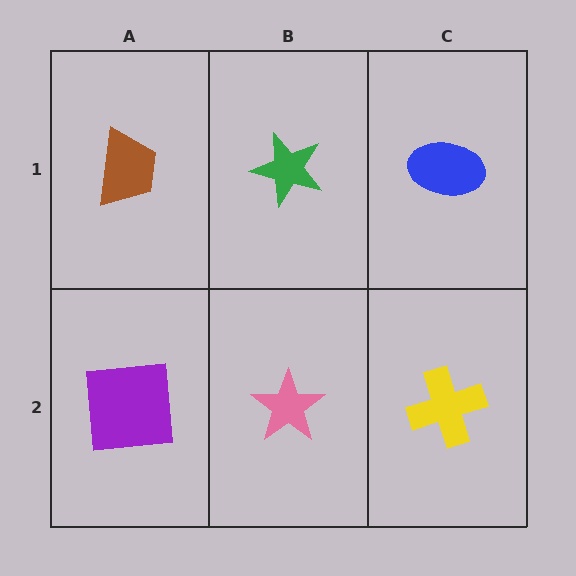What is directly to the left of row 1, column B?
A brown trapezoid.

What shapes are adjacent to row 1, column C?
A yellow cross (row 2, column C), a green star (row 1, column B).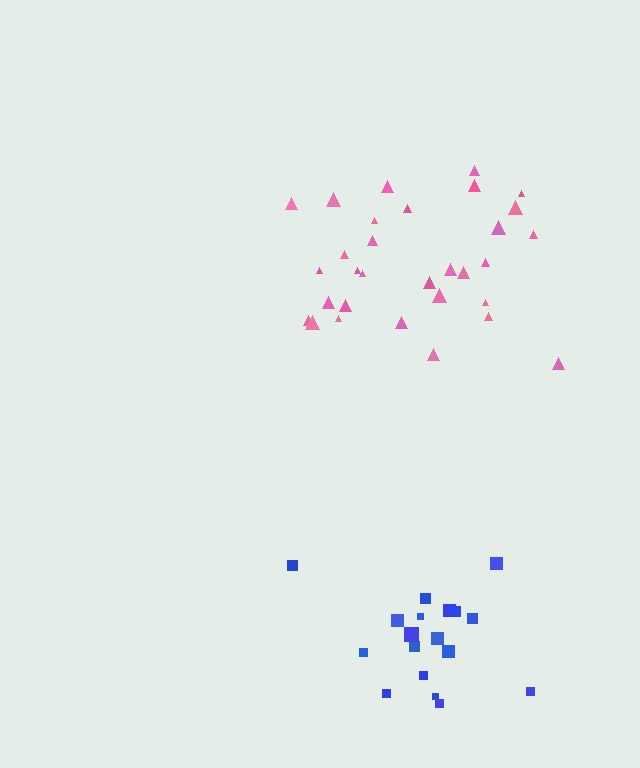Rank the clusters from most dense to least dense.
blue, pink.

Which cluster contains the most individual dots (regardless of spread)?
Pink (31).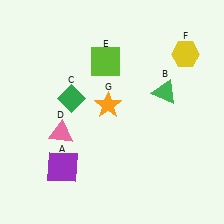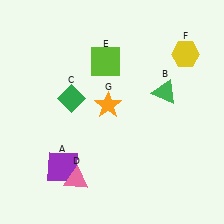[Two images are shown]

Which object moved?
The pink triangle (D) moved down.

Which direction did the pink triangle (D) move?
The pink triangle (D) moved down.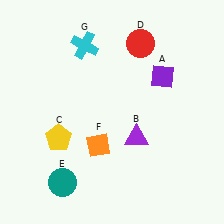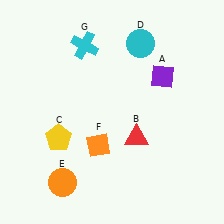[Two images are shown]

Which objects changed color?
B changed from purple to red. D changed from red to cyan. E changed from teal to orange.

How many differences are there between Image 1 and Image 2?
There are 3 differences between the two images.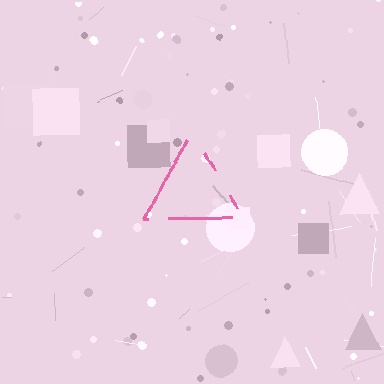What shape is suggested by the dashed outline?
The dashed outline suggests a triangle.